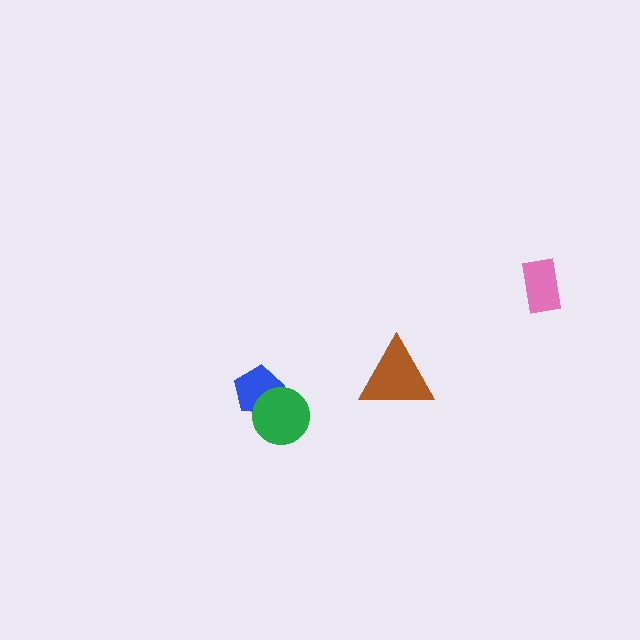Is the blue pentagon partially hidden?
Yes, it is partially covered by another shape.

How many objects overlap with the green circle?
1 object overlaps with the green circle.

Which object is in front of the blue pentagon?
The green circle is in front of the blue pentagon.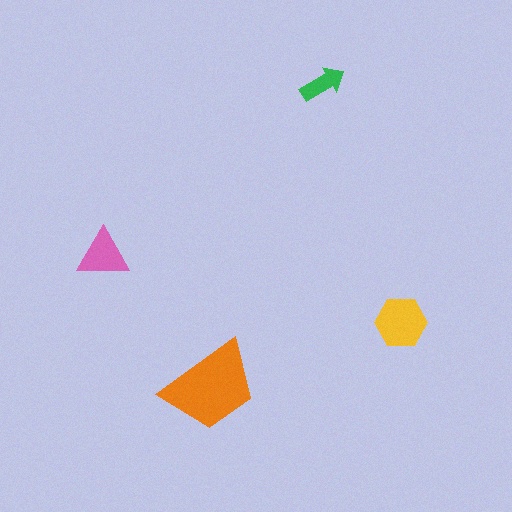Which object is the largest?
The orange trapezoid.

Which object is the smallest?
The green arrow.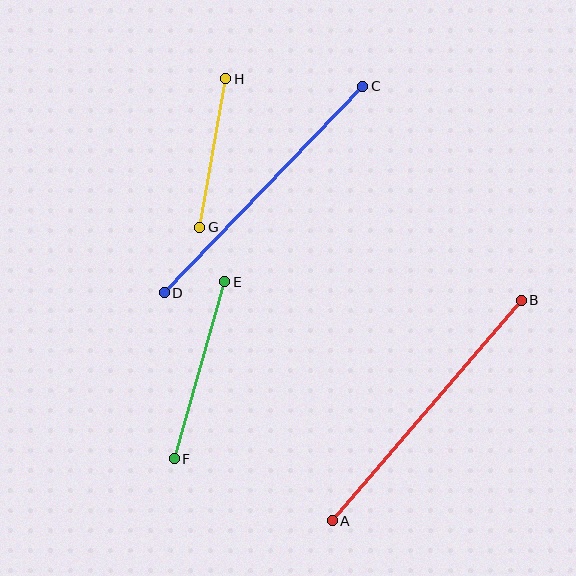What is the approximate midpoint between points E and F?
The midpoint is at approximately (199, 370) pixels.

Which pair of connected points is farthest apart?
Points A and B are farthest apart.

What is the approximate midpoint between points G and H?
The midpoint is at approximately (213, 153) pixels.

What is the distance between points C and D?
The distance is approximately 287 pixels.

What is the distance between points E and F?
The distance is approximately 184 pixels.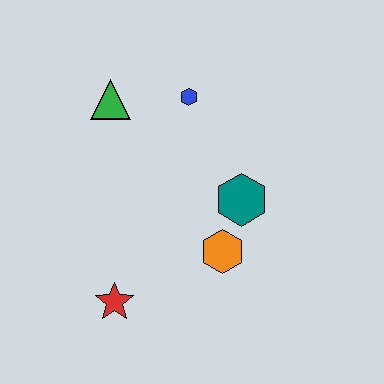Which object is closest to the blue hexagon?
The green triangle is closest to the blue hexagon.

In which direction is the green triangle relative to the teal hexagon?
The green triangle is to the left of the teal hexagon.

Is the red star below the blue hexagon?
Yes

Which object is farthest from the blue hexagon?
The red star is farthest from the blue hexagon.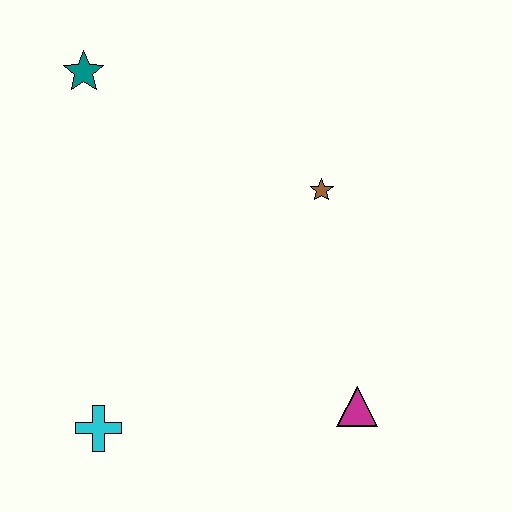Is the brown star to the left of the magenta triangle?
Yes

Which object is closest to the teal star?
The brown star is closest to the teal star.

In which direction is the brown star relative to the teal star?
The brown star is to the right of the teal star.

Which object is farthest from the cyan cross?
The teal star is farthest from the cyan cross.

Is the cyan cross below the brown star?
Yes